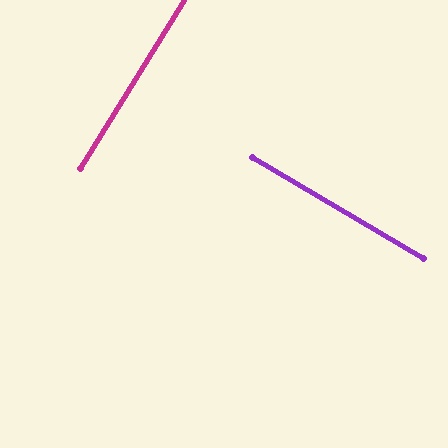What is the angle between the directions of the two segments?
Approximately 89 degrees.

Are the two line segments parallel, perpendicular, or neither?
Perpendicular — they meet at approximately 89°.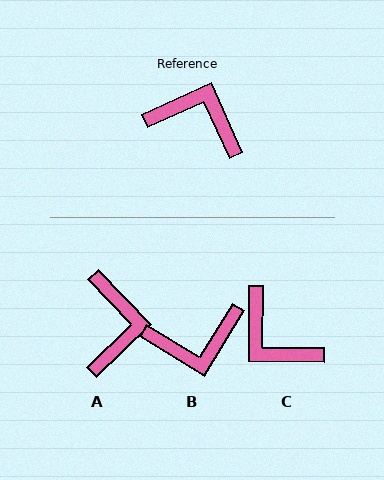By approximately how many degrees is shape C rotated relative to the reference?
Approximately 155 degrees counter-clockwise.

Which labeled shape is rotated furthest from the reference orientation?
C, about 155 degrees away.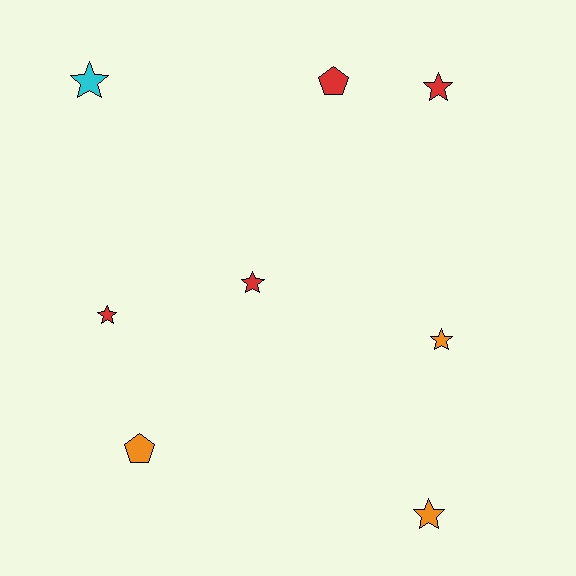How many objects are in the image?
There are 8 objects.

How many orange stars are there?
There are 2 orange stars.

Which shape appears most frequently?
Star, with 6 objects.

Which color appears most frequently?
Red, with 4 objects.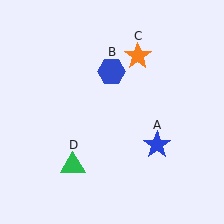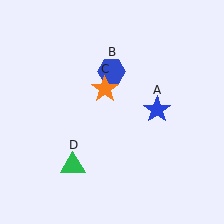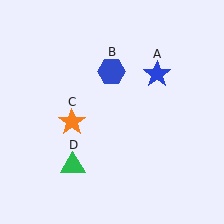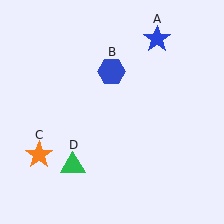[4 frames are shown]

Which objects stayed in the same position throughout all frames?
Blue hexagon (object B) and green triangle (object D) remained stationary.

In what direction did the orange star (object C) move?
The orange star (object C) moved down and to the left.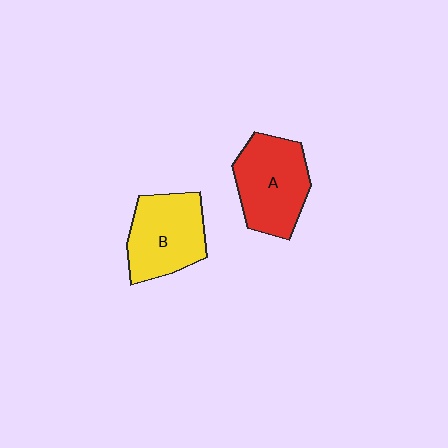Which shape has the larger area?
Shape A (red).